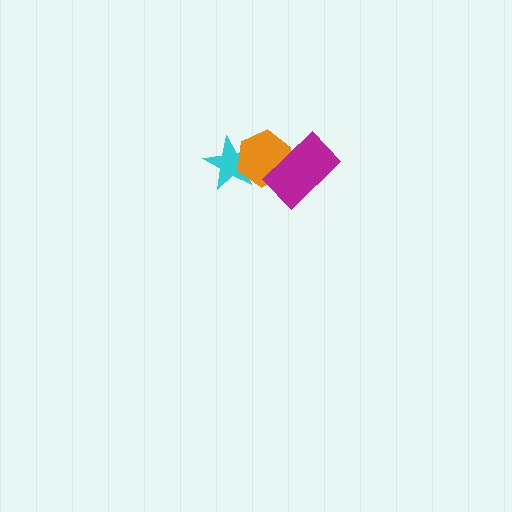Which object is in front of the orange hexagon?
The magenta rectangle is in front of the orange hexagon.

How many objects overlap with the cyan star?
1 object overlaps with the cyan star.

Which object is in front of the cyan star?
The orange hexagon is in front of the cyan star.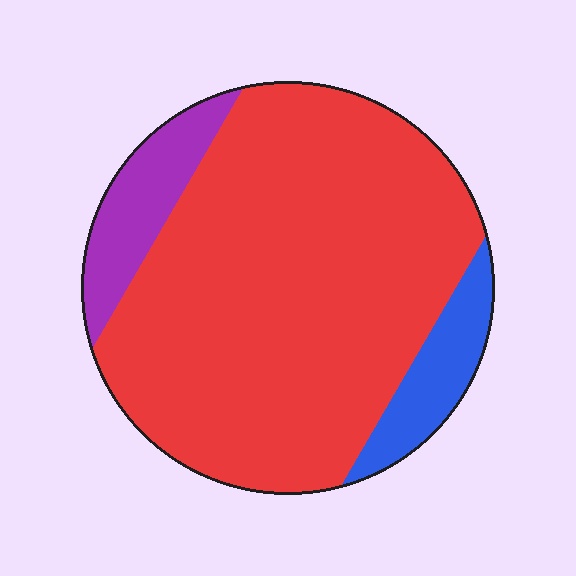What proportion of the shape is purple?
Purple covers 11% of the shape.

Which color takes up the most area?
Red, at roughly 80%.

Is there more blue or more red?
Red.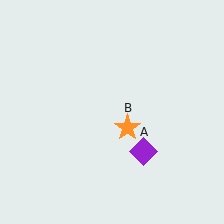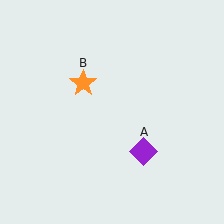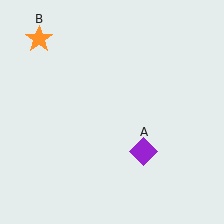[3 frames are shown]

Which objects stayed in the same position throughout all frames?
Purple diamond (object A) remained stationary.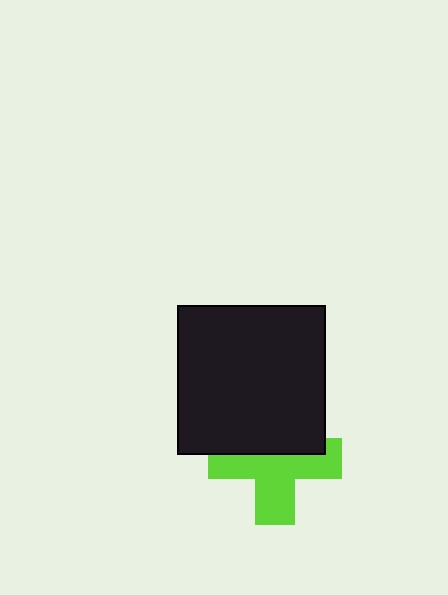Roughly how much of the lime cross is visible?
About half of it is visible (roughly 57%).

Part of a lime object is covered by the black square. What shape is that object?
It is a cross.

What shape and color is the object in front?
The object in front is a black square.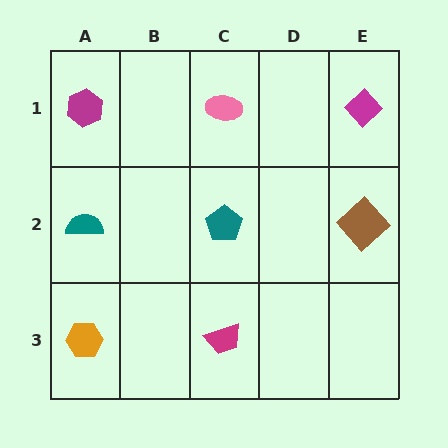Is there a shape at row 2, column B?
No, that cell is empty.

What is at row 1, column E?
A magenta diamond.